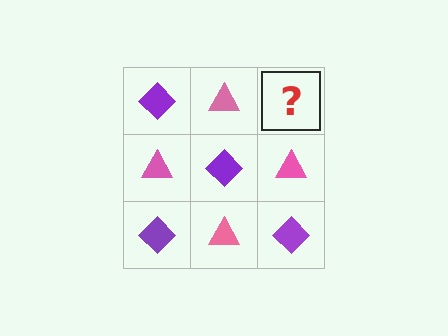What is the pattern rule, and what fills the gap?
The rule is that it alternates purple diamond and pink triangle in a checkerboard pattern. The gap should be filled with a purple diamond.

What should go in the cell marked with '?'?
The missing cell should contain a purple diamond.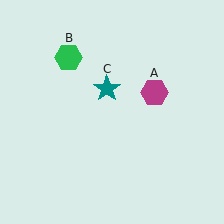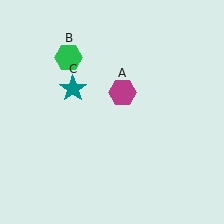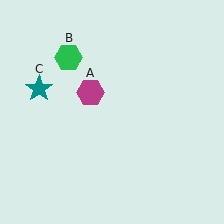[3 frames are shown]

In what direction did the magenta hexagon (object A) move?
The magenta hexagon (object A) moved left.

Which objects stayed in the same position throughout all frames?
Green hexagon (object B) remained stationary.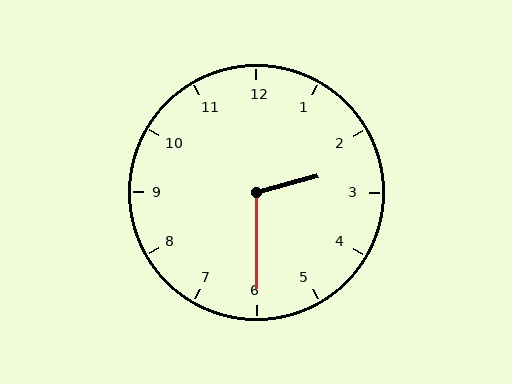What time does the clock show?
2:30.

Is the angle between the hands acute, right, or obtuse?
It is obtuse.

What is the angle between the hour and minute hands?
Approximately 105 degrees.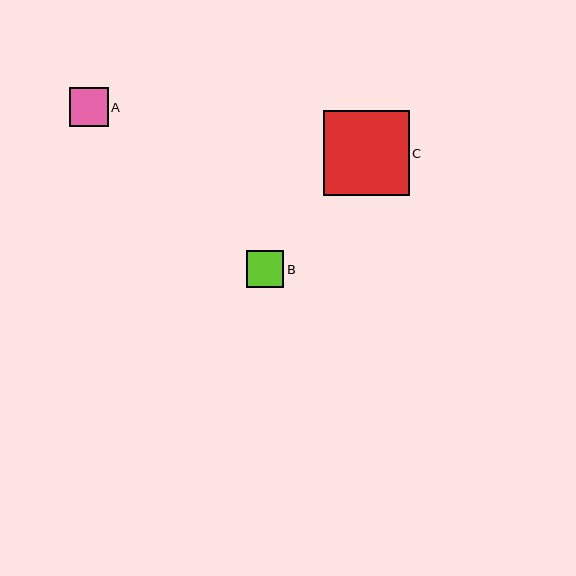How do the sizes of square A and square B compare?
Square A and square B are approximately the same size.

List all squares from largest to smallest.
From largest to smallest: C, A, B.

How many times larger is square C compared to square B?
Square C is approximately 2.3 times the size of square B.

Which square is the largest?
Square C is the largest with a size of approximately 85 pixels.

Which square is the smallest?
Square B is the smallest with a size of approximately 37 pixels.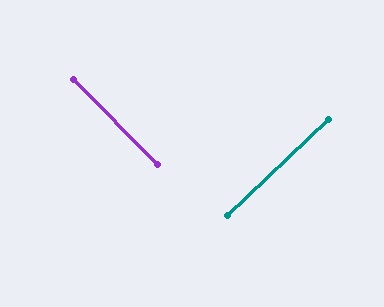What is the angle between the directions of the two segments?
Approximately 89 degrees.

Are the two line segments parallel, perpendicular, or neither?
Perpendicular — they meet at approximately 89°.